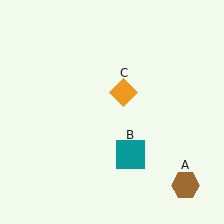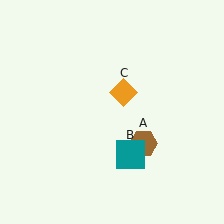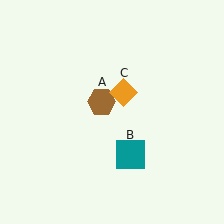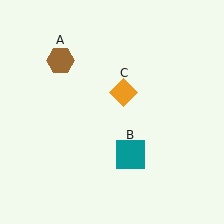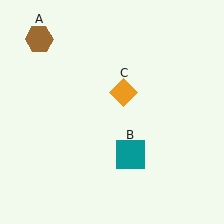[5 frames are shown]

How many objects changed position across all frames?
1 object changed position: brown hexagon (object A).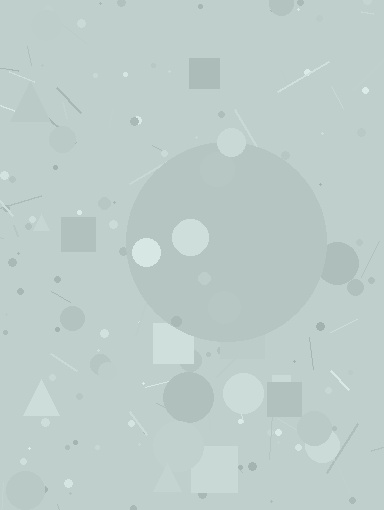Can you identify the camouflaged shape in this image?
The camouflaged shape is a circle.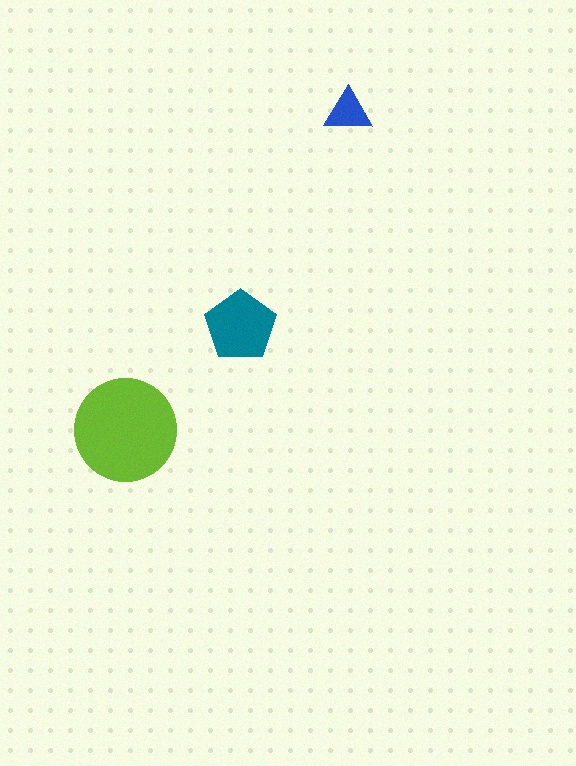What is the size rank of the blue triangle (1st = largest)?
3rd.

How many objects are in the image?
There are 3 objects in the image.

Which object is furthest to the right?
The blue triangle is rightmost.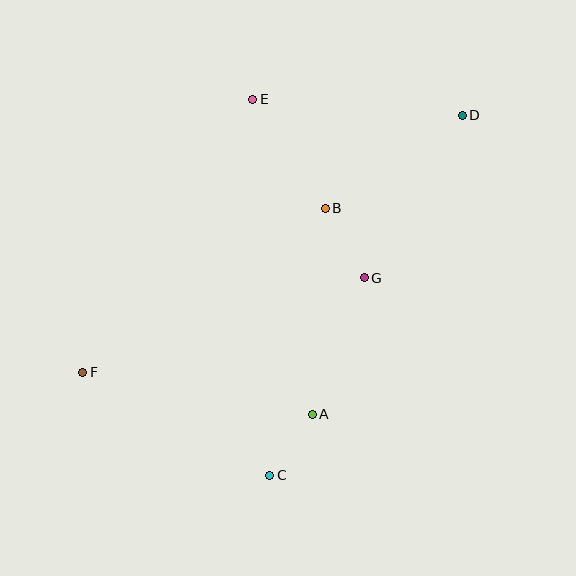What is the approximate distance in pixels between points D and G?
The distance between D and G is approximately 189 pixels.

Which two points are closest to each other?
Points A and C are closest to each other.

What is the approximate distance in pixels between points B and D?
The distance between B and D is approximately 165 pixels.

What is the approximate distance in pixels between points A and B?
The distance between A and B is approximately 207 pixels.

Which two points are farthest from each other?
Points D and F are farthest from each other.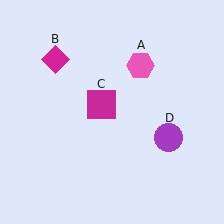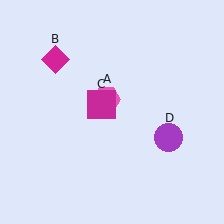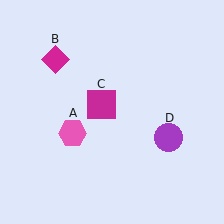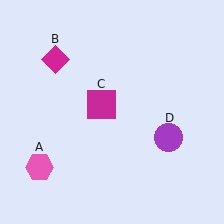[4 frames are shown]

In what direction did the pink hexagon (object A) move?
The pink hexagon (object A) moved down and to the left.